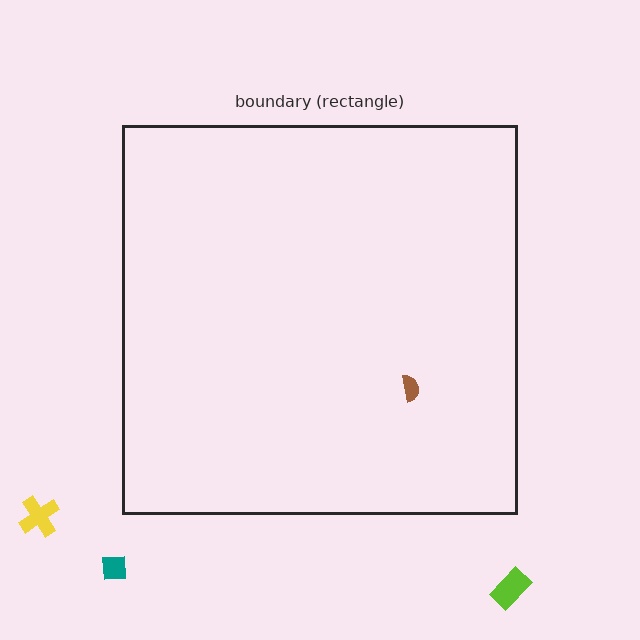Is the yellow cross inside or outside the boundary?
Outside.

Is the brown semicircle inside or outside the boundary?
Inside.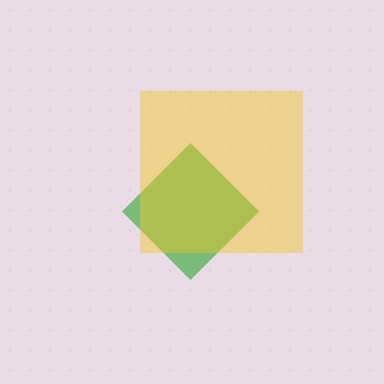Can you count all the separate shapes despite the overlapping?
Yes, there are 2 separate shapes.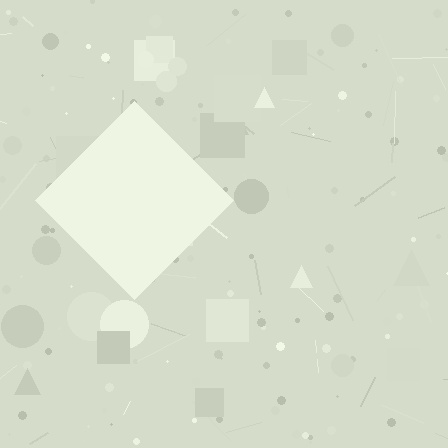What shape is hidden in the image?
A diamond is hidden in the image.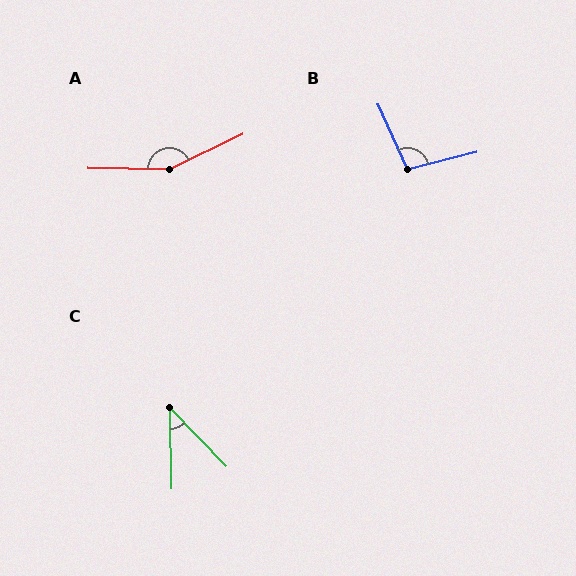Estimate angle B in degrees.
Approximately 100 degrees.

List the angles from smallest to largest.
C (43°), B (100°), A (153°).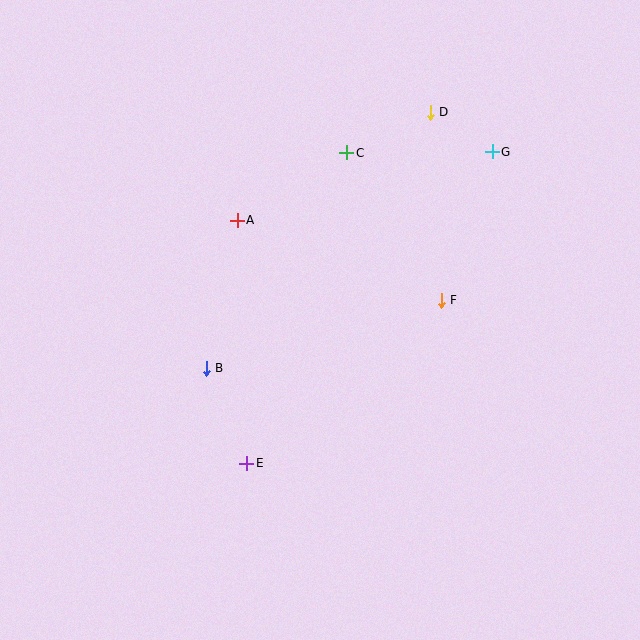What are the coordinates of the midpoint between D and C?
The midpoint between D and C is at (389, 132).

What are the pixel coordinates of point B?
Point B is at (206, 368).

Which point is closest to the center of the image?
Point F at (441, 300) is closest to the center.